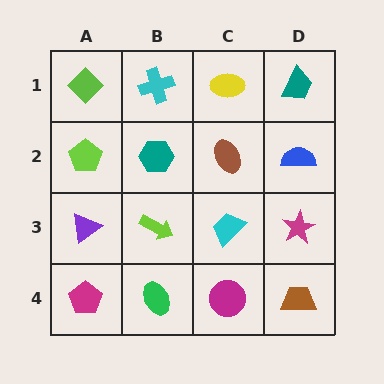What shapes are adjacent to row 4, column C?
A cyan trapezoid (row 3, column C), a green ellipse (row 4, column B), a brown trapezoid (row 4, column D).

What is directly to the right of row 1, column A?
A cyan cross.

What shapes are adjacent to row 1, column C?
A brown ellipse (row 2, column C), a cyan cross (row 1, column B), a teal trapezoid (row 1, column D).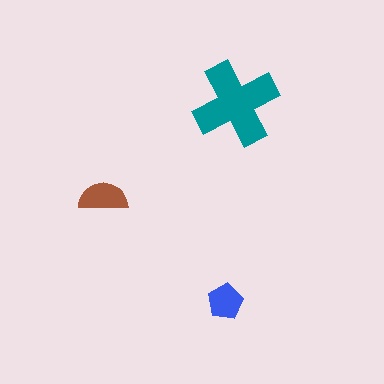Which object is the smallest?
The blue pentagon.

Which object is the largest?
The teal cross.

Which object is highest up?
The teal cross is topmost.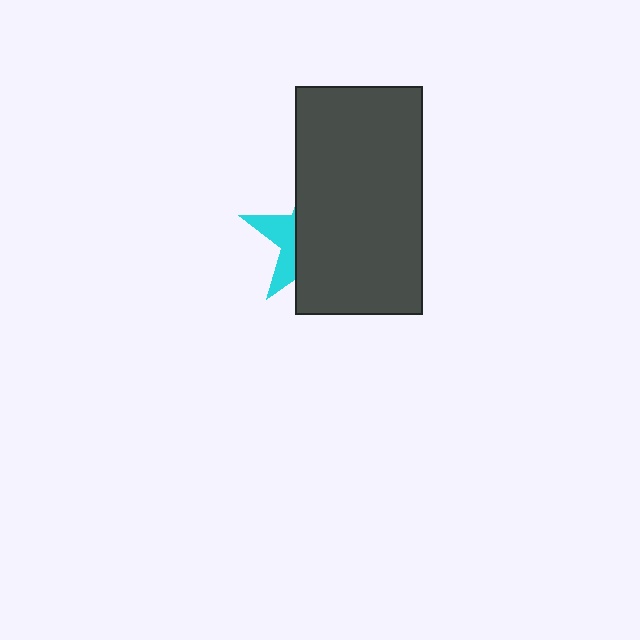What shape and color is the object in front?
The object in front is a dark gray rectangle.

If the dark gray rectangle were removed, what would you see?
You would see the complete cyan star.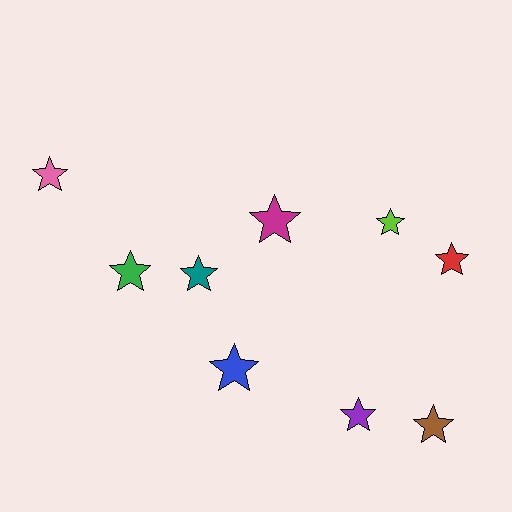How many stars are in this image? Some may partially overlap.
There are 9 stars.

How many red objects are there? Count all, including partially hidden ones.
There is 1 red object.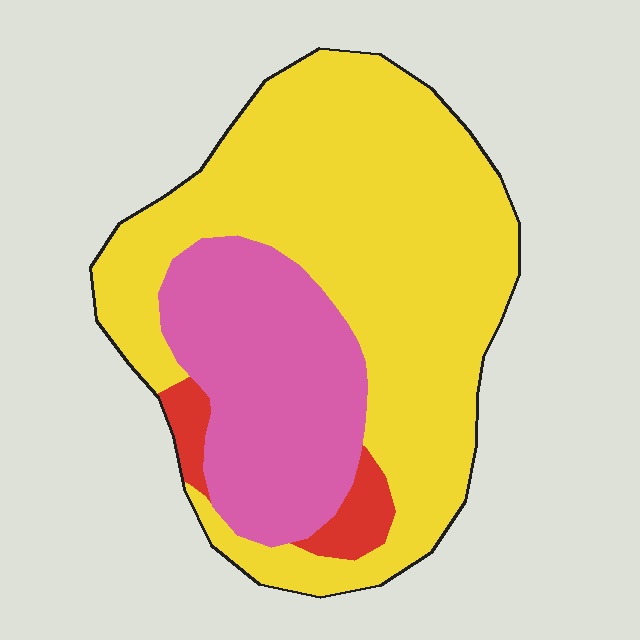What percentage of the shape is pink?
Pink covers roughly 30% of the shape.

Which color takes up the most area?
Yellow, at roughly 65%.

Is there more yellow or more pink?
Yellow.